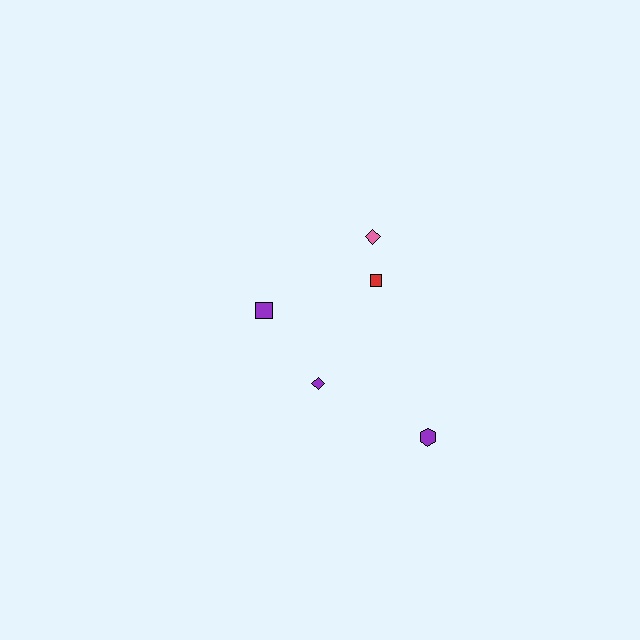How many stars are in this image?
There are no stars.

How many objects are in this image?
There are 5 objects.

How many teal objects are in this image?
There are no teal objects.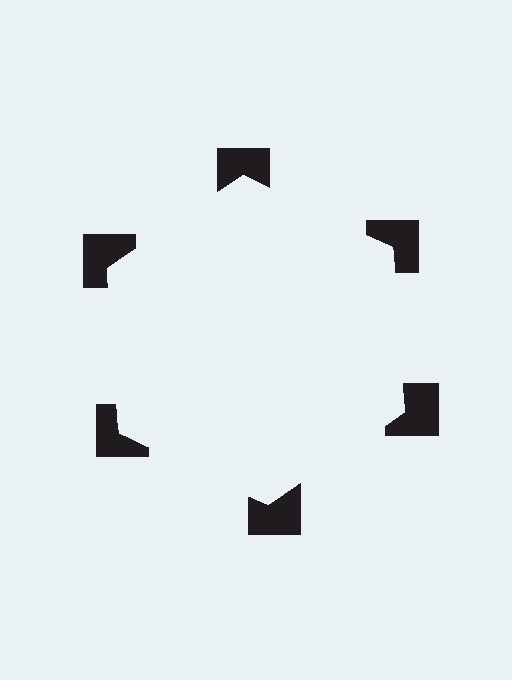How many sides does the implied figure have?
6 sides.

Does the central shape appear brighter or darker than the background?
It typically appears slightly brighter than the background, even though no actual brightness change is drawn.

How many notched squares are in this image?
There are 6 — one at each vertex of the illusory hexagon.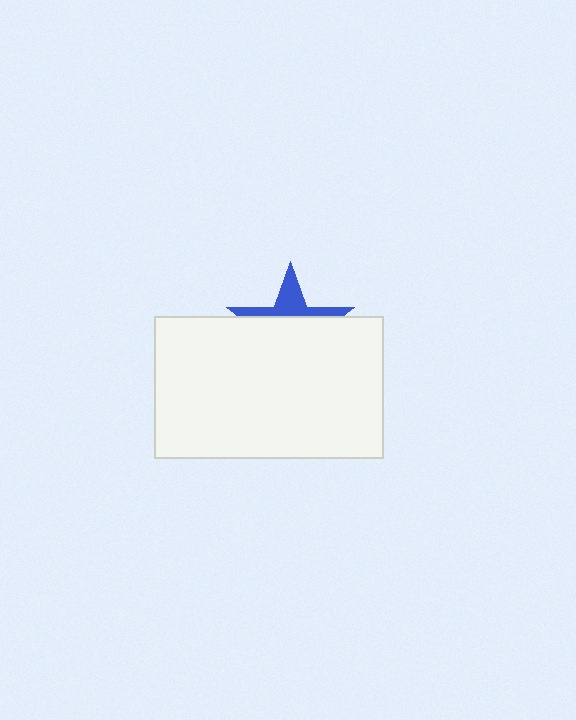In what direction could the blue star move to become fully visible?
The blue star could move up. That would shift it out from behind the white rectangle entirely.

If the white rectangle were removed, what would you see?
You would see the complete blue star.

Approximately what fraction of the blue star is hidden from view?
Roughly 68% of the blue star is hidden behind the white rectangle.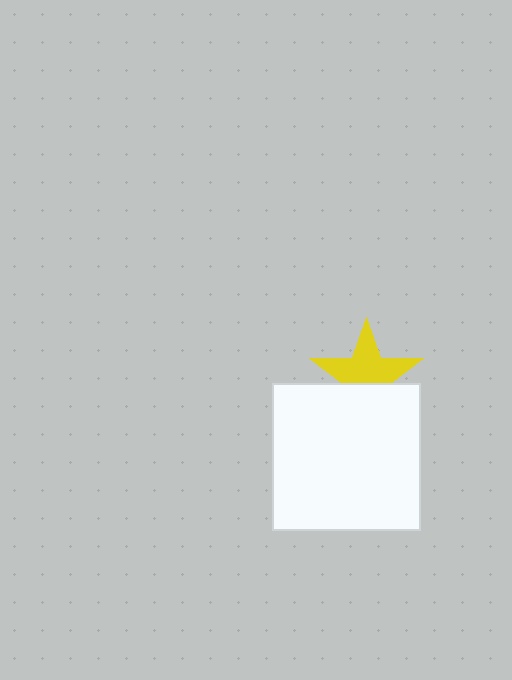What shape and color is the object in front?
The object in front is a white square.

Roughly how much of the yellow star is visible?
About half of it is visible (roughly 63%).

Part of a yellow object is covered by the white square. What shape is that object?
It is a star.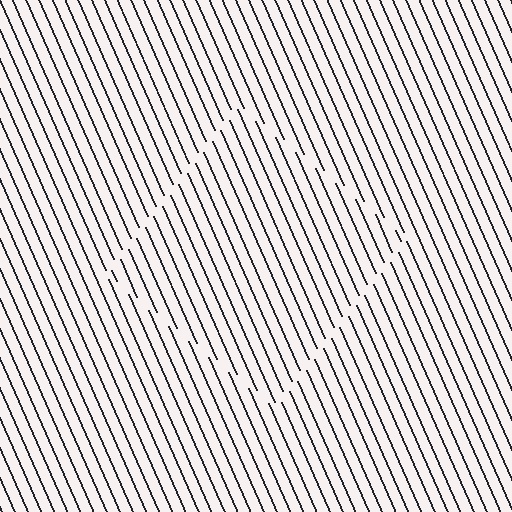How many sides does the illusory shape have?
4 sides — the line-ends trace a square.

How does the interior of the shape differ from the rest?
The interior of the shape contains the same grating, shifted by half a period — the contour is defined by the phase discontinuity where line-ends from the inner and outer gratings abut.